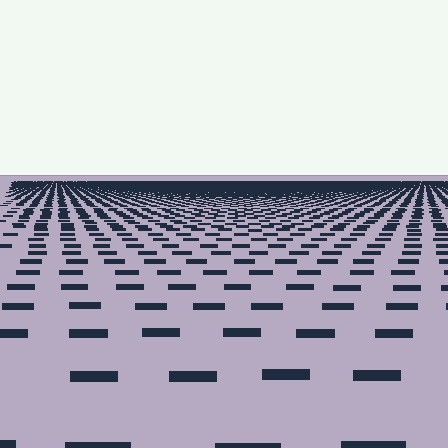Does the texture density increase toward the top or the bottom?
Density increases toward the top.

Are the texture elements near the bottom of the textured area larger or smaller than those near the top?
Larger. Near the bottom, elements are closer to the viewer and appear at a bigger on-screen size.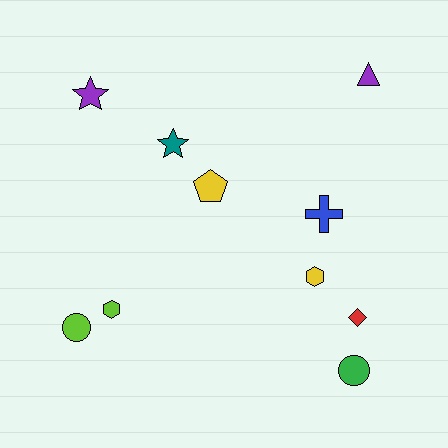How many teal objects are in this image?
There is 1 teal object.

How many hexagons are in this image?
There are 2 hexagons.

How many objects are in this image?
There are 10 objects.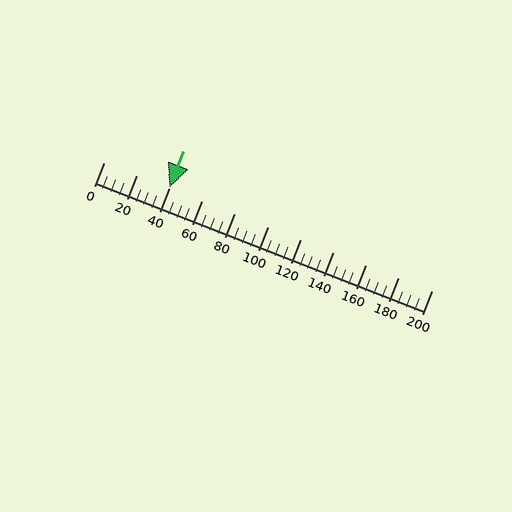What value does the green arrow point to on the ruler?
The green arrow points to approximately 40.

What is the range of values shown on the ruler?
The ruler shows values from 0 to 200.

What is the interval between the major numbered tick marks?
The major tick marks are spaced 20 units apart.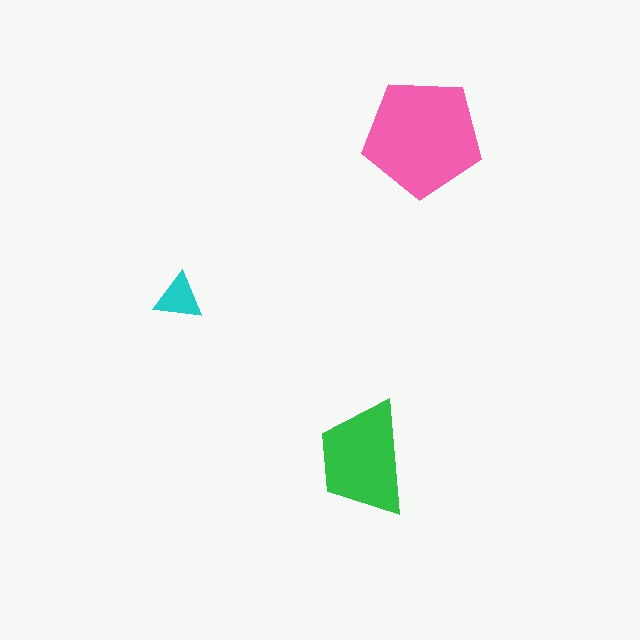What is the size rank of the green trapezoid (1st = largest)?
2nd.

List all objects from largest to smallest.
The pink pentagon, the green trapezoid, the cyan triangle.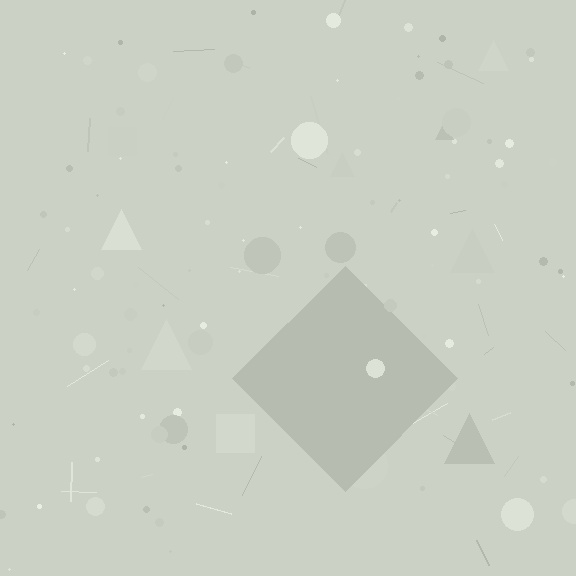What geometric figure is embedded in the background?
A diamond is embedded in the background.